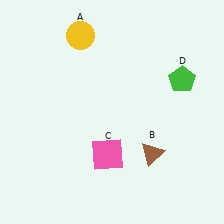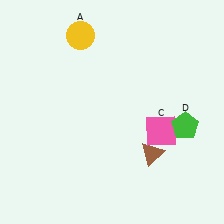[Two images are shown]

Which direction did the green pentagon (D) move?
The green pentagon (D) moved down.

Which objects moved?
The objects that moved are: the pink square (C), the green pentagon (D).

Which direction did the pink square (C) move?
The pink square (C) moved right.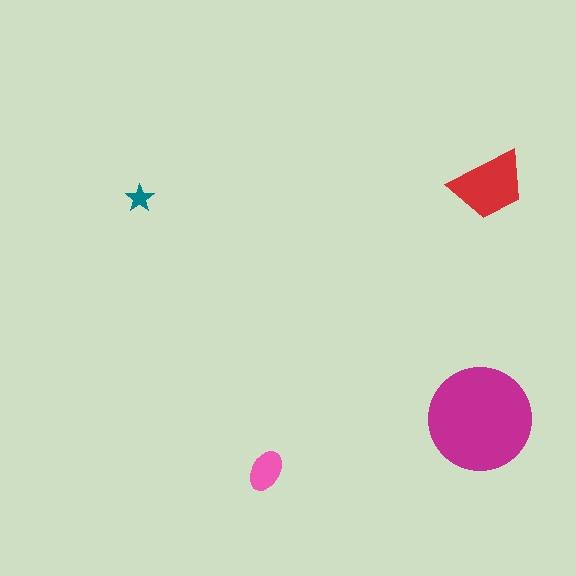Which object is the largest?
The magenta circle.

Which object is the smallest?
The teal star.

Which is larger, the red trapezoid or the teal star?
The red trapezoid.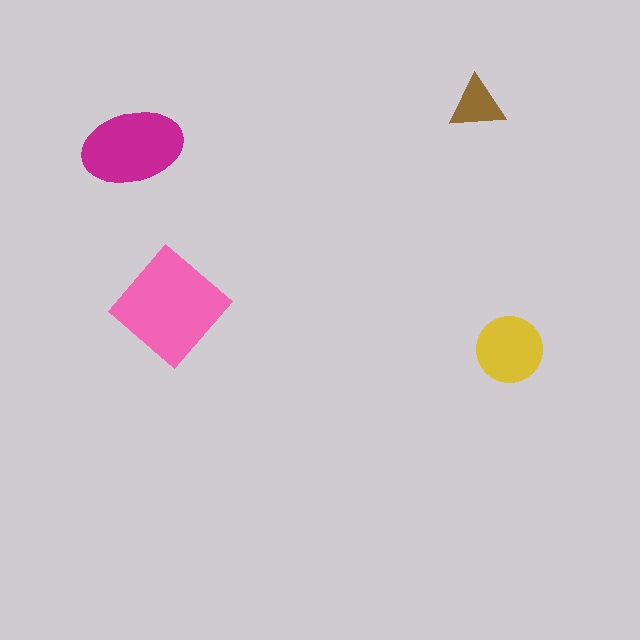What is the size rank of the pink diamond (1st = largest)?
1st.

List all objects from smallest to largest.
The brown triangle, the yellow circle, the magenta ellipse, the pink diamond.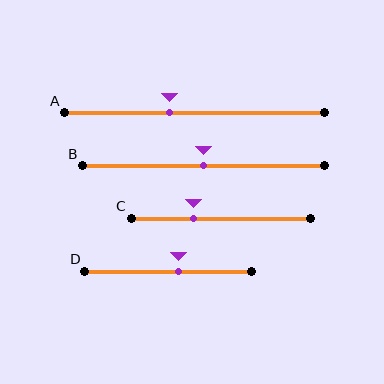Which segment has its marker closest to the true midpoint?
Segment B has its marker closest to the true midpoint.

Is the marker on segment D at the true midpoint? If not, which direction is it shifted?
No, the marker on segment D is shifted to the right by about 6% of the segment length.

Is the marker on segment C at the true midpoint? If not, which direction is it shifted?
No, the marker on segment C is shifted to the left by about 16% of the segment length.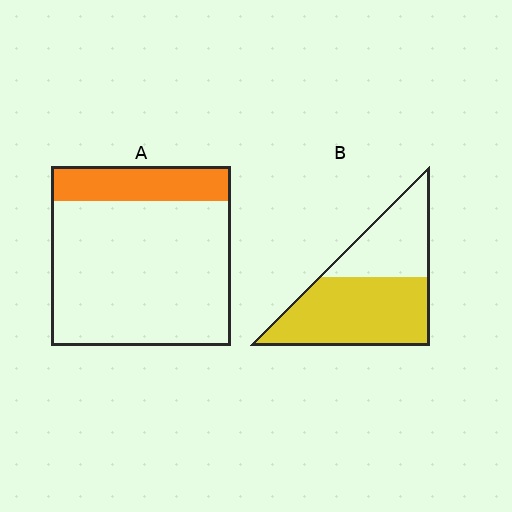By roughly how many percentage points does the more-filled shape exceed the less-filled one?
By roughly 40 percentage points (B over A).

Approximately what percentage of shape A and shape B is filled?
A is approximately 20% and B is approximately 60%.